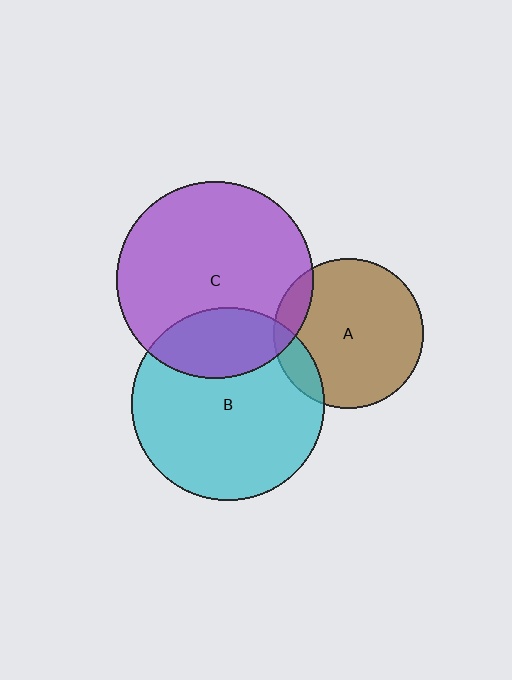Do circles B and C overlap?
Yes.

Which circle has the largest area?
Circle C (purple).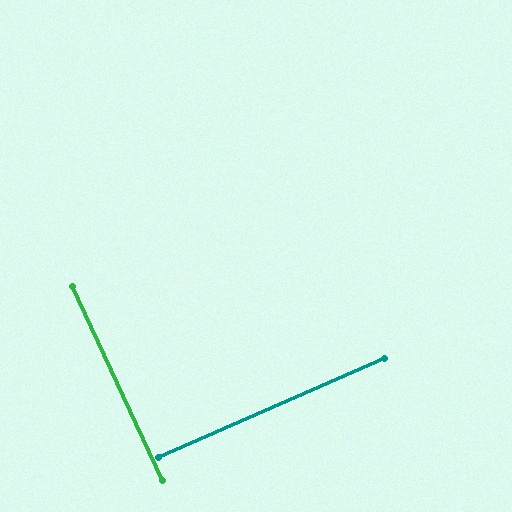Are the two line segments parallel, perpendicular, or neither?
Perpendicular — they meet at approximately 89°.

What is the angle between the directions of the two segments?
Approximately 89 degrees.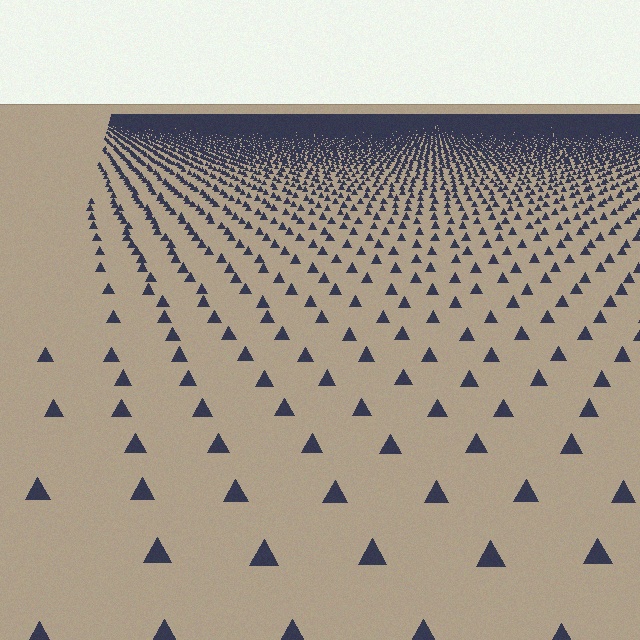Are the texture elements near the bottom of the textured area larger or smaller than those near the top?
Larger. Near the bottom, elements are closer to the viewer and appear at a bigger on-screen size.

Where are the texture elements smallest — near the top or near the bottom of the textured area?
Near the top.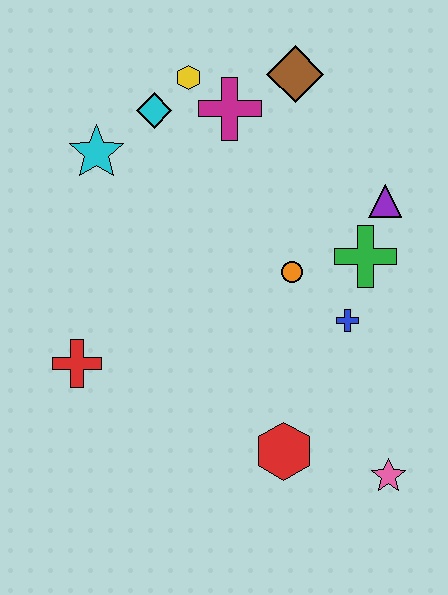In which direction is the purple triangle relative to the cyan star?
The purple triangle is to the right of the cyan star.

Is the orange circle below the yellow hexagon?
Yes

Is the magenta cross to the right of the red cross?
Yes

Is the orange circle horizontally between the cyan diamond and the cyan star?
No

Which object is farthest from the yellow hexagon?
The pink star is farthest from the yellow hexagon.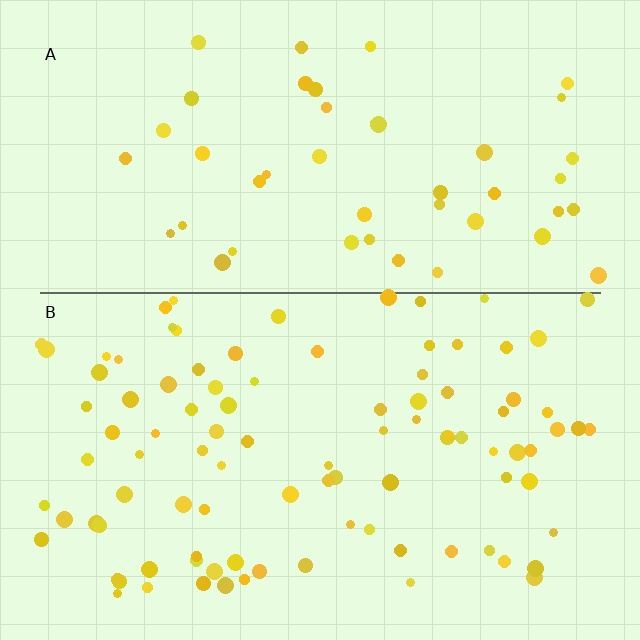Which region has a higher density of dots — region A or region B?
B (the bottom).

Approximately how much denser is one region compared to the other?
Approximately 2.1× — region B over region A.